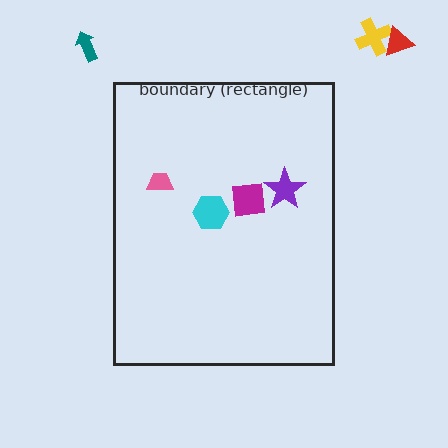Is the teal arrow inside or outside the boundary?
Outside.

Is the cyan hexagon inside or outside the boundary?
Inside.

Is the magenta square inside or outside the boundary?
Inside.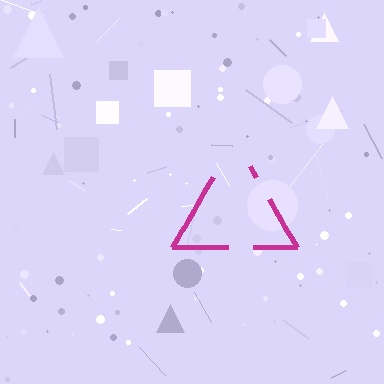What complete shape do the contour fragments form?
The contour fragments form a triangle.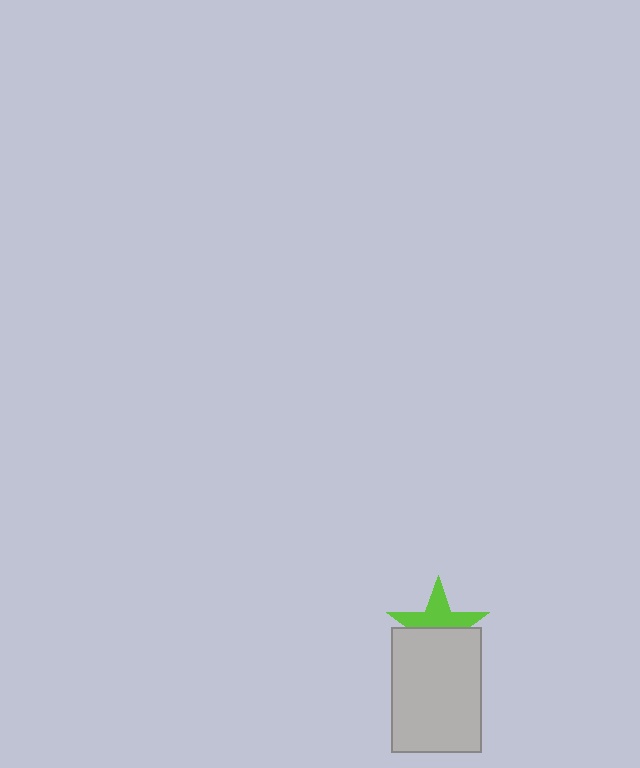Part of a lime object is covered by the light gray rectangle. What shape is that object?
It is a star.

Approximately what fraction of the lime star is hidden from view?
Roughly 48% of the lime star is hidden behind the light gray rectangle.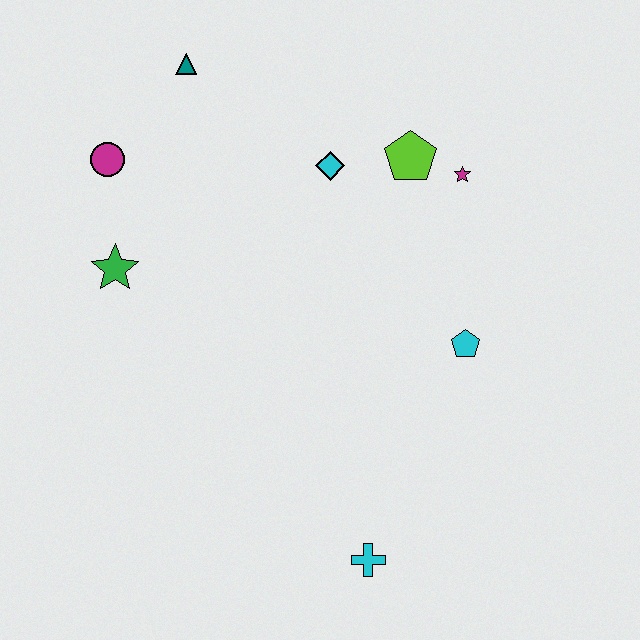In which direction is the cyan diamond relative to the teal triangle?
The cyan diamond is to the right of the teal triangle.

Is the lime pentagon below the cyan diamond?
No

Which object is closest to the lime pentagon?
The magenta star is closest to the lime pentagon.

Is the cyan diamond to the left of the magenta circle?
No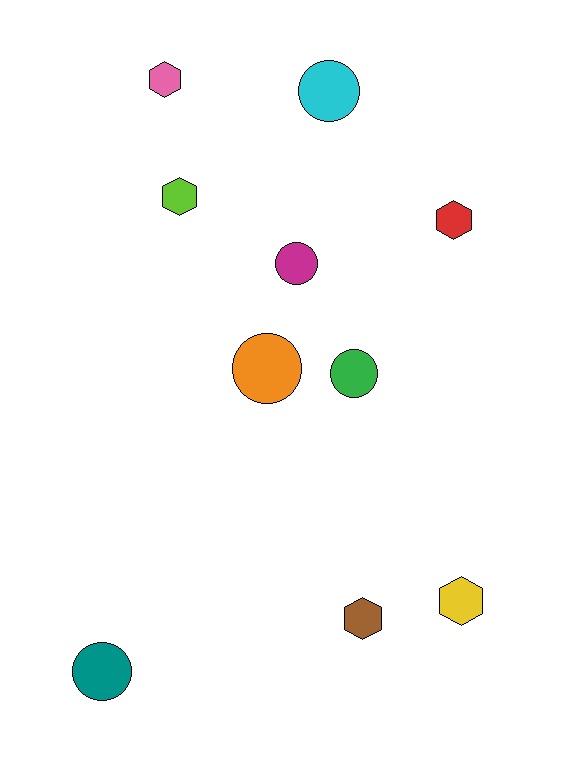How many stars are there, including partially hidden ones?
There are no stars.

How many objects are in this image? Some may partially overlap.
There are 10 objects.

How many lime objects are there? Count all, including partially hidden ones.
There is 1 lime object.